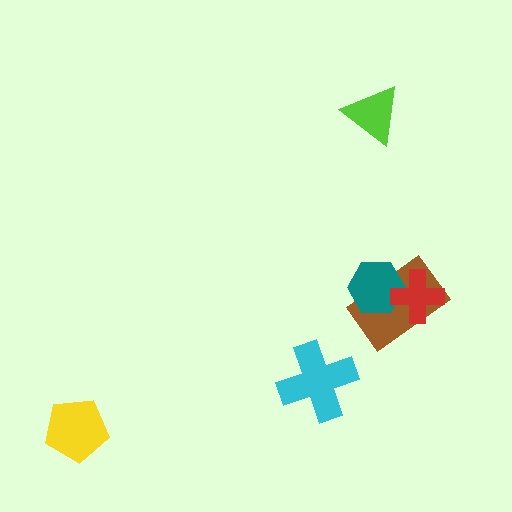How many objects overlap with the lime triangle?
0 objects overlap with the lime triangle.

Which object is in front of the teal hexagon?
The red cross is in front of the teal hexagon.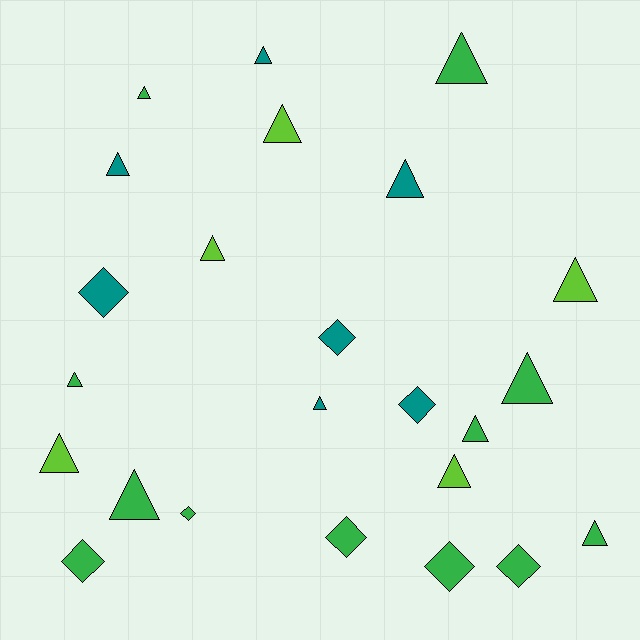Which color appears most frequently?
Green, with 12 objects.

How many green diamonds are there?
There are 5 green diamonds.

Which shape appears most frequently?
Triangle, with 16 objects.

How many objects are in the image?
There are 24 objects.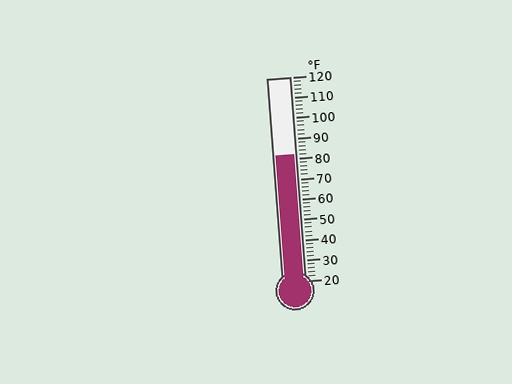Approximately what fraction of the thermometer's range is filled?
The thermometer is filled to approximately 60% of its range.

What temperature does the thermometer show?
The thermometer shows approximately 82°F.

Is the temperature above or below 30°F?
The temperature is above 30°F.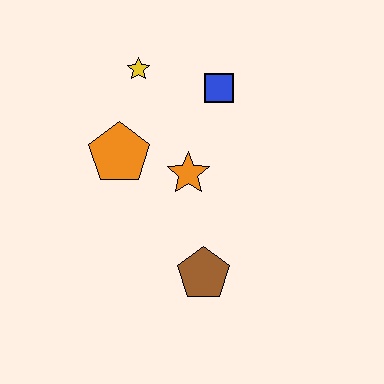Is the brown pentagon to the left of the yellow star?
No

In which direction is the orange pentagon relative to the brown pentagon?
The orange pentagon is above the brown pentagon.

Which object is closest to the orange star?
The orange pentagon is closest to the orange star.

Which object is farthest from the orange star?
The yellow star is farthest from the orange star.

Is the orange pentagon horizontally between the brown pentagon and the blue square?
No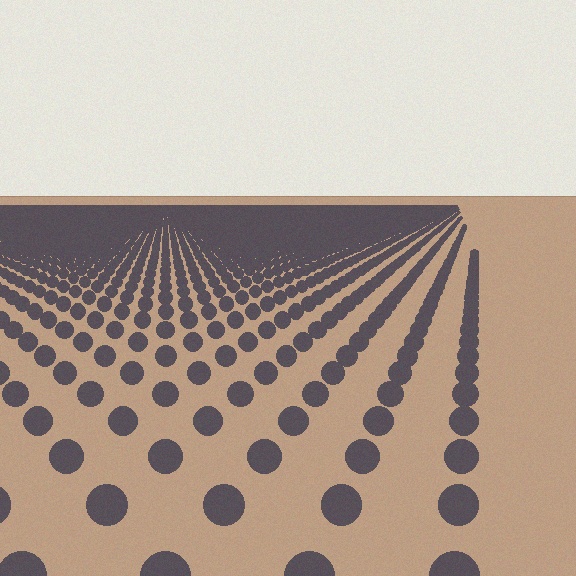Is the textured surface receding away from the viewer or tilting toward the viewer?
The surface is receding away from the viewer. Texture elements get smaller and denser toward the top.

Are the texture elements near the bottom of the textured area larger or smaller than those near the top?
Larger. Near the bottom, elements are closer to the viewer and appear at a bigger on-screen size.